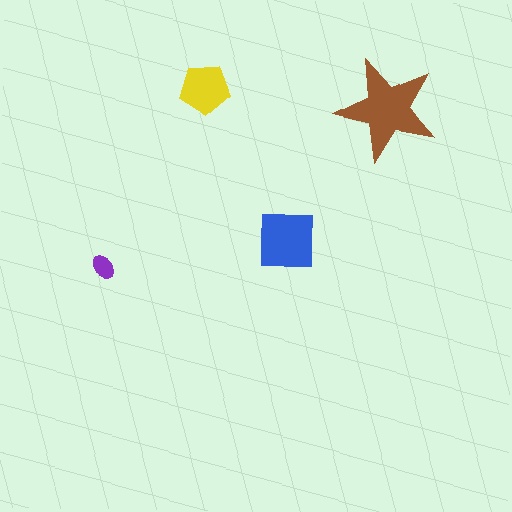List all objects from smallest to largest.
The purple ellipse, the yellow pentagon, the blue square, the brown star.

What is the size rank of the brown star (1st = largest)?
1st.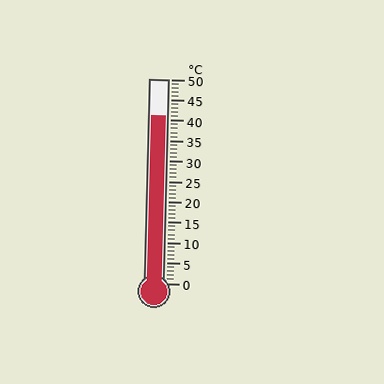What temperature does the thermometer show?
The thermometer shows approximately 41°C.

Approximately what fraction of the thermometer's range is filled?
The thermometer is filled to approximately 80% of its range.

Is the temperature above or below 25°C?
The temperature is above 25°C.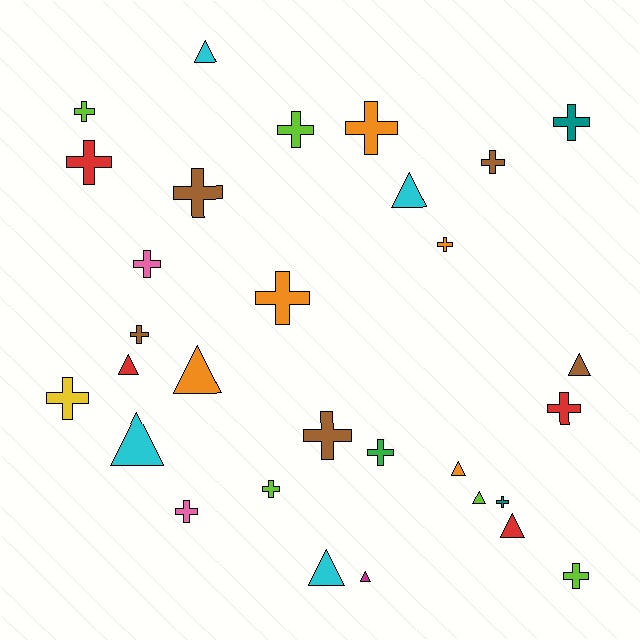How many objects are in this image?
There are 30 objects.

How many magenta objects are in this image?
There is 1 magenta object.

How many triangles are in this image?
There are 11 triangles.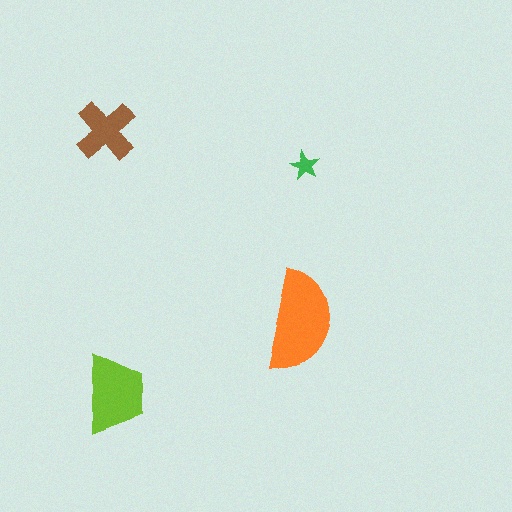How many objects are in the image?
There are 4 objects in the image.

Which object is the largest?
The orange semicircle.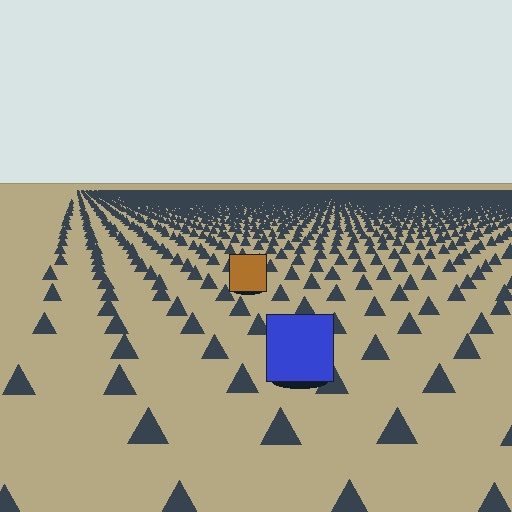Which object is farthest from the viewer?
The brown square is farthest from the viewer. It appears smaller and the ground texture around it is denser.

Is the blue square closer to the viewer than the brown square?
Yes. The blue square is closer — you can tell from the texture gradient: the ground texture is coarser near it.